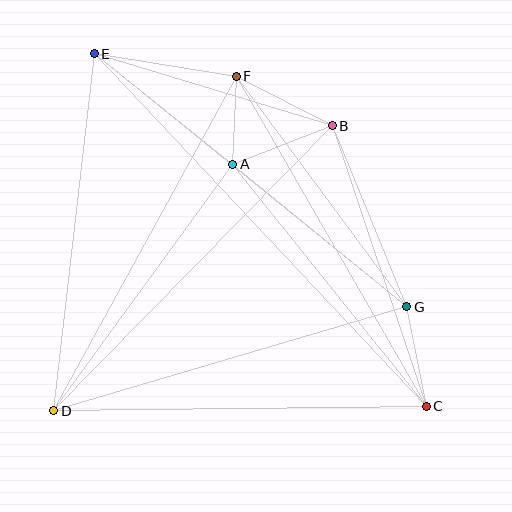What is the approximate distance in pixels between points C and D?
The distance between C and D is approximately 372 pixels.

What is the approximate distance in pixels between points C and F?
The distance between C and F is approximately 381 pixels.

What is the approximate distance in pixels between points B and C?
The distance between B and C is approximately 296 pixels.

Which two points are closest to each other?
Points A and F are closest to each other.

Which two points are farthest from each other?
Points C and E are farthest from each other.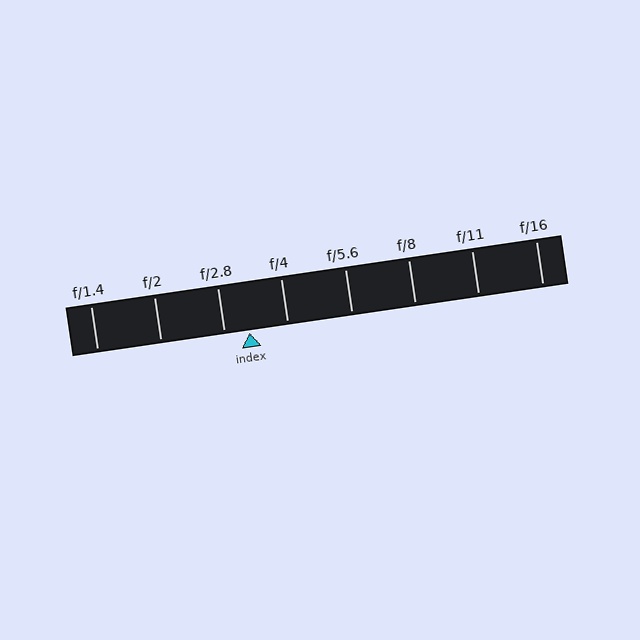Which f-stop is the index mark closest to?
The index mark is closest to f/2.8.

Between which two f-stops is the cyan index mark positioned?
The index mark is between f/2.8 and f/4.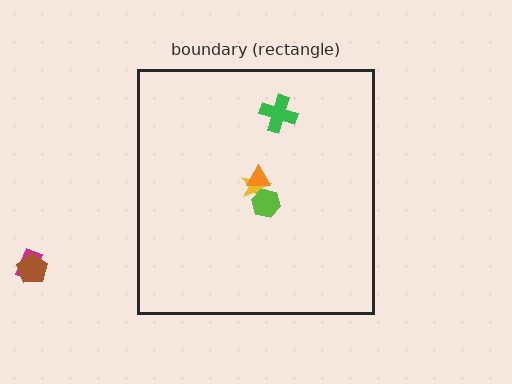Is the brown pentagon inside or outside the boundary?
Outside.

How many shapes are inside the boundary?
4 inside, 2 outside.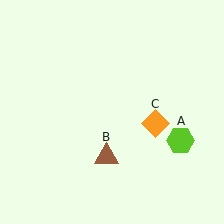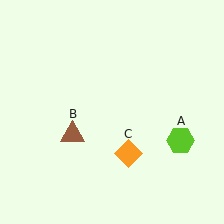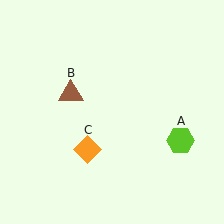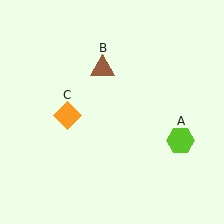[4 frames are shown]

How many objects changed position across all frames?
2 objects changed position: brown triangle (object B), orange diamond (object C).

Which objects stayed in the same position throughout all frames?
Lime hexagon (object A) remained stationary.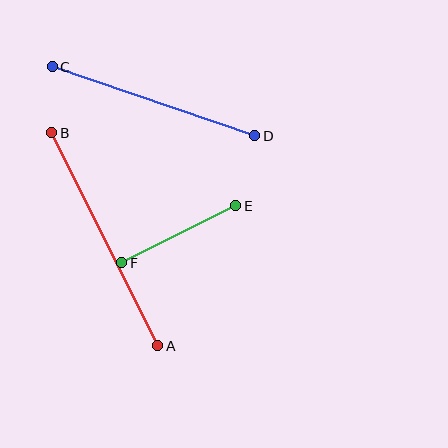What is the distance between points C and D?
The distance is approximately 214 pixels.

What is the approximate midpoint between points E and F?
The midpoint is at approximately (179, 234) pixels.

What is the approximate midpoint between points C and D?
The midpoint is at approximately (154, 101) pixels.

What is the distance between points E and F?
The distance is approximately 127 pixels.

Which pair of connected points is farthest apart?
Points A and B are farthest apart.